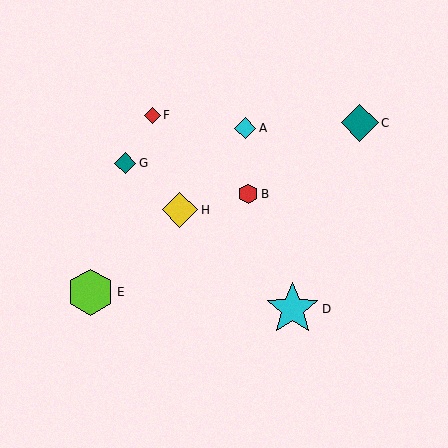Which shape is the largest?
The cyan star (labeled D) is the largest.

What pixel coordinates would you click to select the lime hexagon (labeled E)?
Click at (91, 292) to select the lime hexagon E.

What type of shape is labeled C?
Shape C is a teal diamond.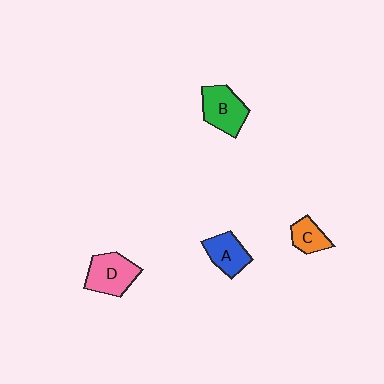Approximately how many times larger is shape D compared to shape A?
Approximately 1.3 times.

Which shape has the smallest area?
Shape C (orange).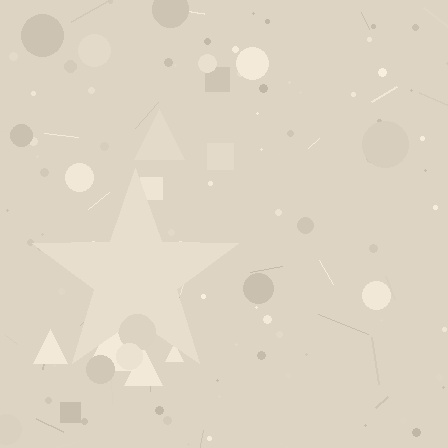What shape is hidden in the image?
A star is hidden in the image.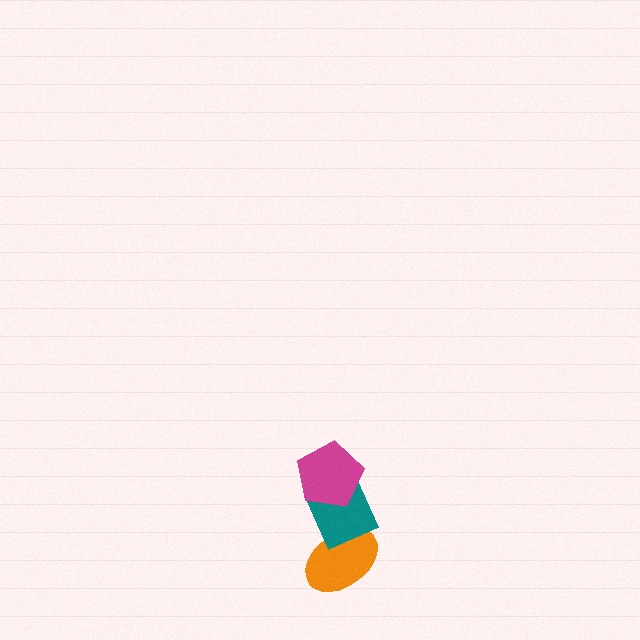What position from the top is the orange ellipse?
The orange ellipse is 3rd from the top.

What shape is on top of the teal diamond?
The magenta pentagon is on top of the teal diamond.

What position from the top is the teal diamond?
The teal diamond is 2nd from the top.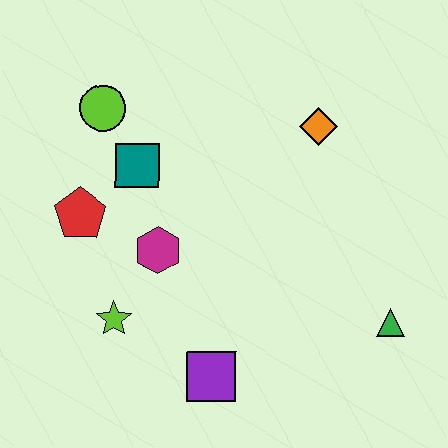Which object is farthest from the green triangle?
The lime circle is farthest from the green triangle.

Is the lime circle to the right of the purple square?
No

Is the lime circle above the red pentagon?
Yes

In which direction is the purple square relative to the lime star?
The purple square is to the right of the lime star.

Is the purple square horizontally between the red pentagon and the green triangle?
Yes